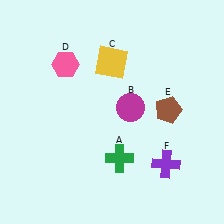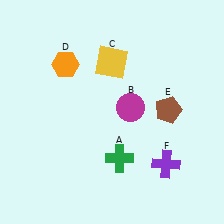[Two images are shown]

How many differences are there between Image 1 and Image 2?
There is 1 difference between the two images.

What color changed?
The hexagon (D) changed from pink in Image 1 to orange in Image 2.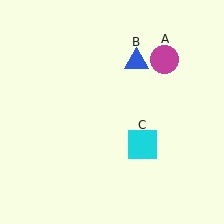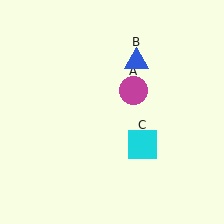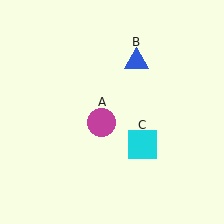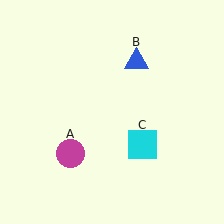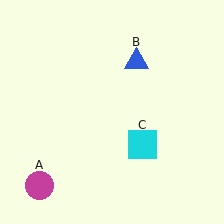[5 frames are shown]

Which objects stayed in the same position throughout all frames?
Blue triangle (object B) and cyan square (object C) remained stationary.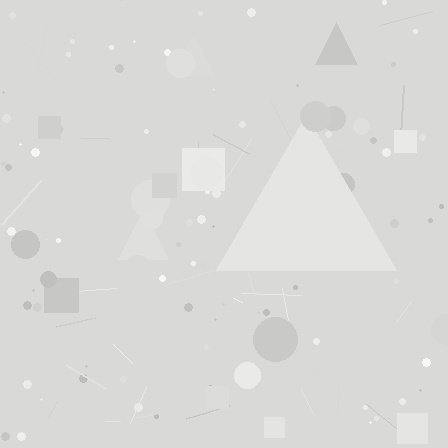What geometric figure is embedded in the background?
A triangle is embedded in the background.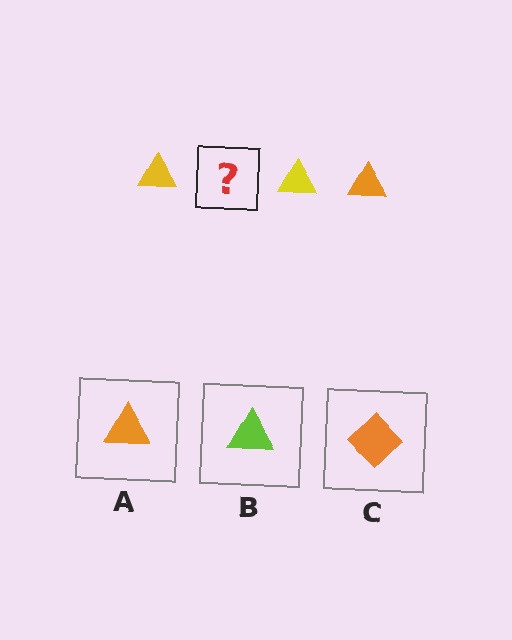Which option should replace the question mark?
Option A.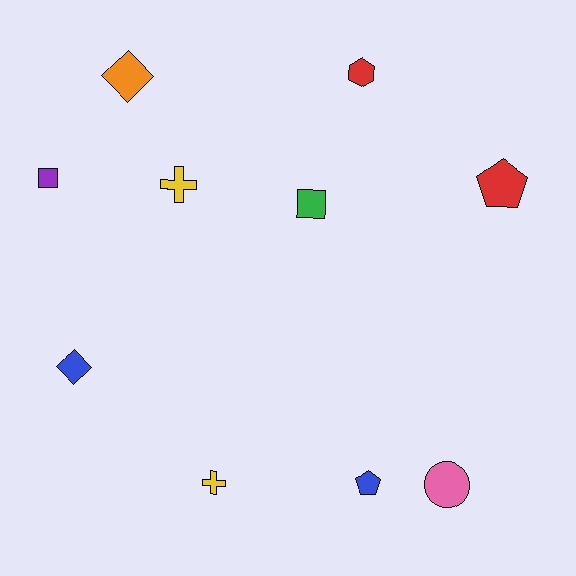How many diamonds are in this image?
There are 2 diamonds.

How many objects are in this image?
There are 10 objects.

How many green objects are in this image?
There is 1 green object.